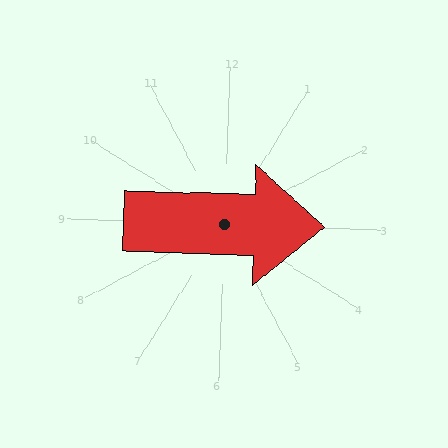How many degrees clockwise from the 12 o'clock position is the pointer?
Approximately 90 degrees.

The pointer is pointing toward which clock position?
Roughly 3 o'clock.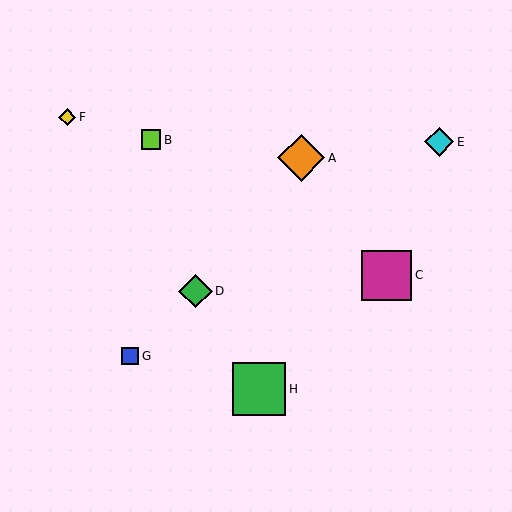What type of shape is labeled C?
Shape C is a magenta square.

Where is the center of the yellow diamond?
The center of the yellow diamond is at (67, 117).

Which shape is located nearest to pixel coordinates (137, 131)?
The lime square (labeled B) at (151, 140) is nearest to that location.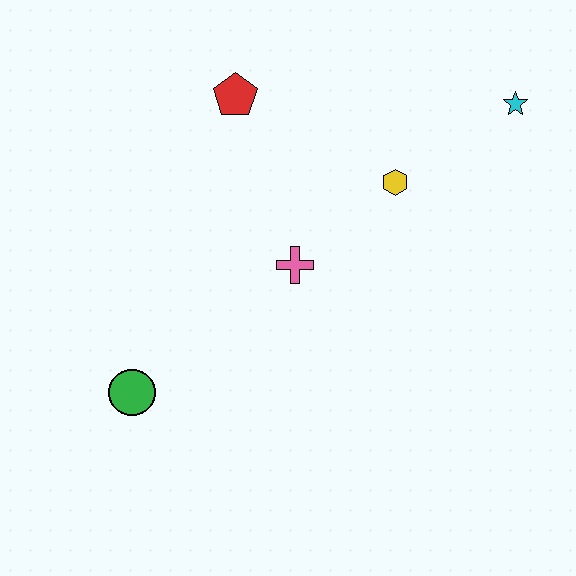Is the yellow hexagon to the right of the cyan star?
No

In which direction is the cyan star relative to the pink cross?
The cyan star is to the right of the pink cross.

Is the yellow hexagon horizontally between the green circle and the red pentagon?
No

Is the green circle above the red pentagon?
No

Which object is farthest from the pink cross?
The cyan star is farthest from the pink cross.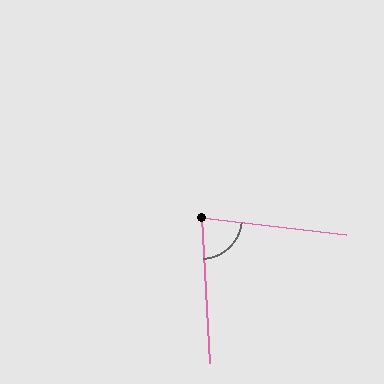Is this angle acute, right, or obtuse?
It is acute.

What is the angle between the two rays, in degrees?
Approximately 80 degrees.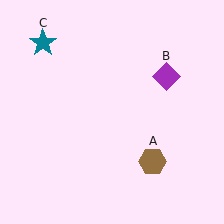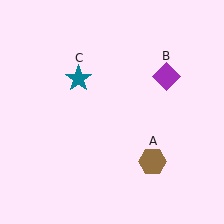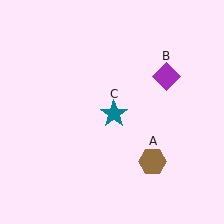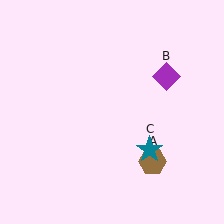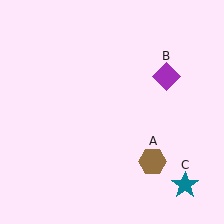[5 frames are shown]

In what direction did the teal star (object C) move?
The teal star (object C) moved down and to the right.